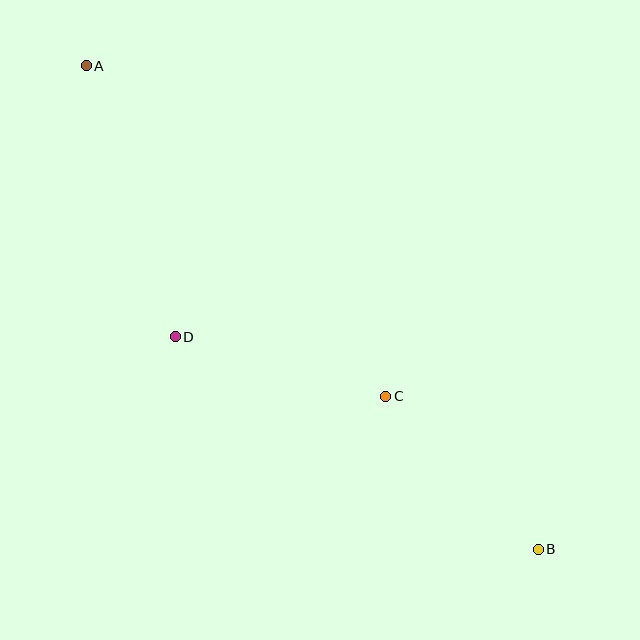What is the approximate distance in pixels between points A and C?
The distance between A and C is approximately 446 pixels.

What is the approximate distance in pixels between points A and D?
The distance between A and D is approximately 285 pixels.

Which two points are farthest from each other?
Points A and B are farthest from each other.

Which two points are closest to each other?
Points B and C are closest to each other.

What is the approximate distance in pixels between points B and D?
The distance between B and D is approximately 421 pixels.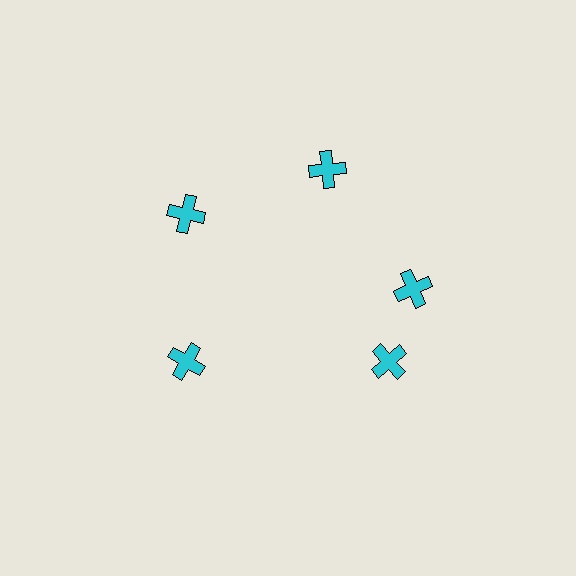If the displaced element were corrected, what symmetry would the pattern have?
It would have 5-fold rotational symmetry — the pattern would map onto itself every 72 degrees.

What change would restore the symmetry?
The symmetry would be restored by rotating it back into even spacing with its neighbors so that all 5 crosses sit at equal angles and equal distance from the center.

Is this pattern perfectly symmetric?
No. The 5 cyan crosses are arranged in a ring, but one element near the 5 o'clock position is rotated out of alignment along the ring, breaking the 5-fold rotational symmetry.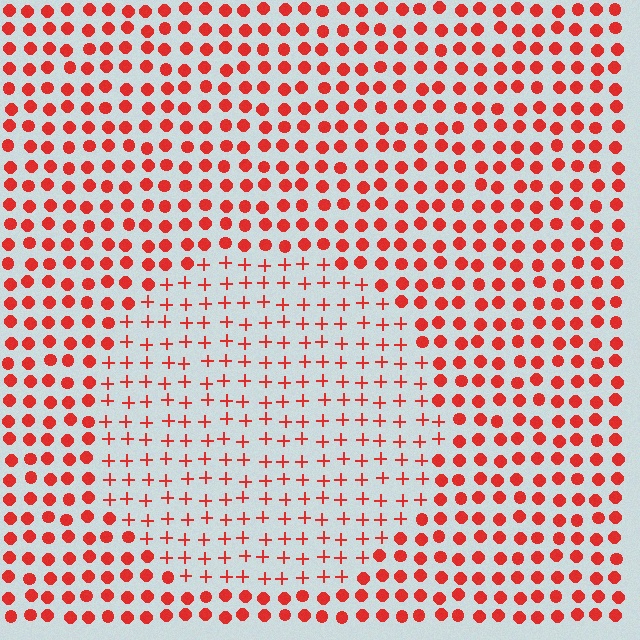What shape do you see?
I see a circle.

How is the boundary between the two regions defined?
The boundary is defined by a change in element shape: plus signs inside vs. circles outside. All elements share the same color and spacing.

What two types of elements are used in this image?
The image uses plus signs inside the circle region and circles outside it.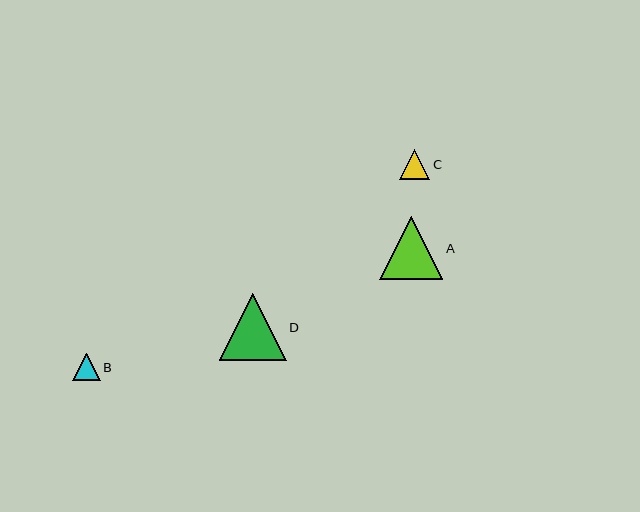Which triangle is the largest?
Triangle D is the largest with a size of approximately 67 pixels.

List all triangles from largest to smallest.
From largest to smallest: D, A, C, B.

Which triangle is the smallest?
Triangle B is the smallest with a size of approximately 28 pixels.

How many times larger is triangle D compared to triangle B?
Triangle D is approximately 2.4 times the size of triangle B.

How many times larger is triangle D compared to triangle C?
Triangle D is approximately 2.2 times the size of triangle C.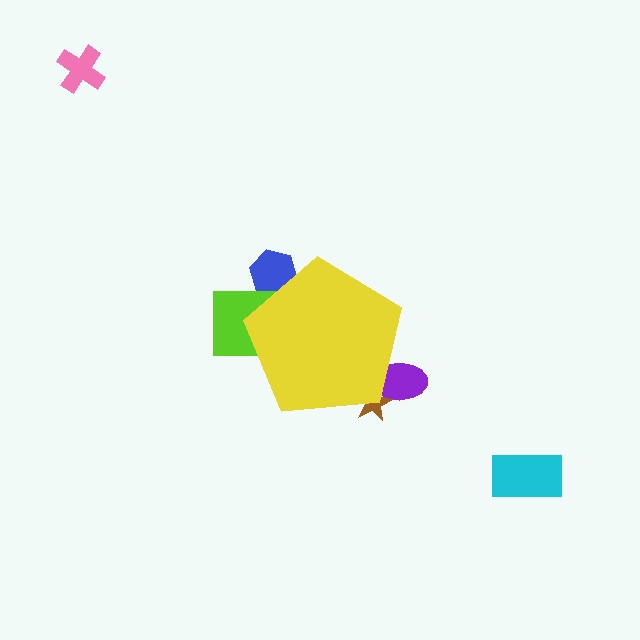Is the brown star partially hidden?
Yes, the brown star is partially hidden behind the yellow pentagon.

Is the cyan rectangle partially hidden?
No, the cyan rectangle is fully visible.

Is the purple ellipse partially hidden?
Yes, the purple ellipse is partially hidden behind the yellow pentagon.